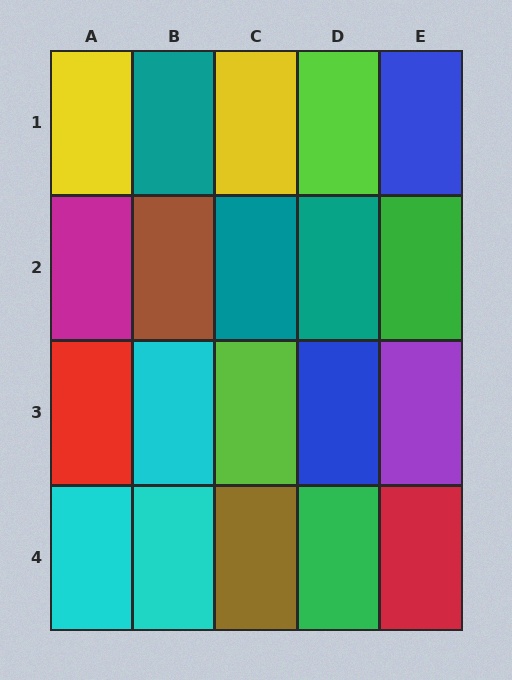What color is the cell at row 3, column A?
Red.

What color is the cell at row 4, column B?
Cyan.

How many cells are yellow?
2 cells are yellow.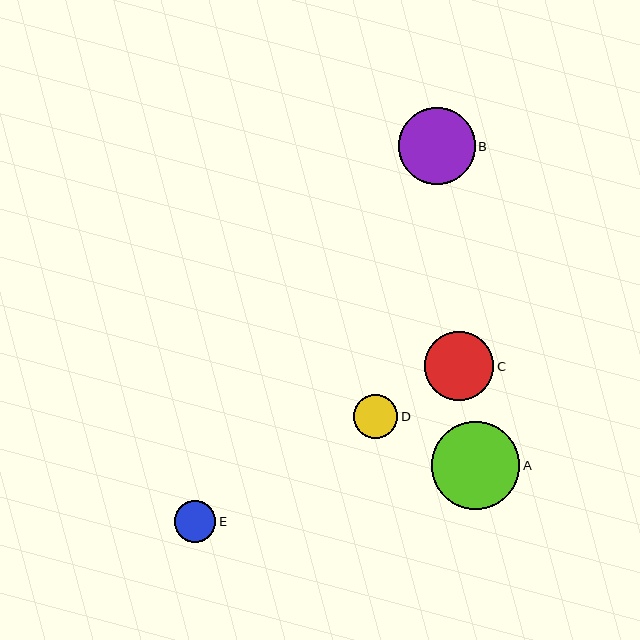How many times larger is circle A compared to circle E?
Circle A is approximately 2.1 times the size of circle E.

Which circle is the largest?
Circle A is the largest with a size of approximately 88 pixels.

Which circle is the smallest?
Circle E is the smallest with a size of approximately 42 pixels.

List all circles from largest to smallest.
From largest to smallest: A, B, C, D, E.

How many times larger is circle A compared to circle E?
Circle A is approximately 2.1 times the size of circle E.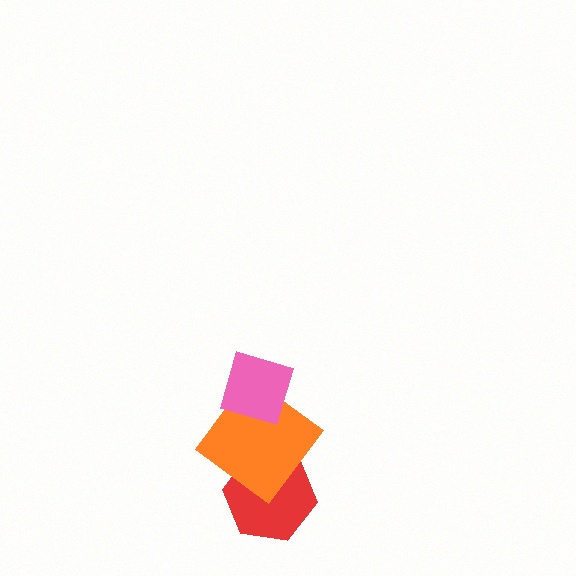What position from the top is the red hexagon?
The red hexagon is 3rd from the top.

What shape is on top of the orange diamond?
The pink diamond is on top of the orange diamond.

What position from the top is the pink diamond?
The pink diamond is 1st from the top.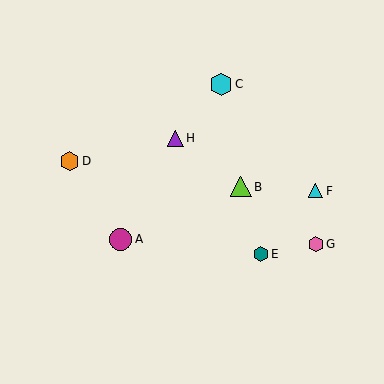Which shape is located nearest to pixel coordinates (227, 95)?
The cyan hexagon (labeled C) at (221, 84) is nearest to that location.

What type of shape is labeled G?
Shape G is a pink hexagon.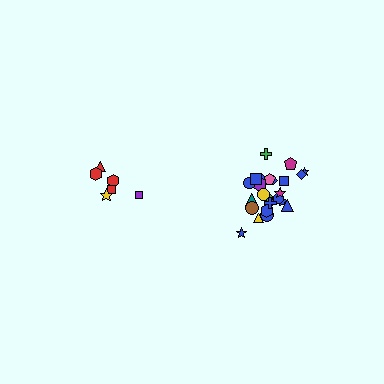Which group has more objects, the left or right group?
The right group.